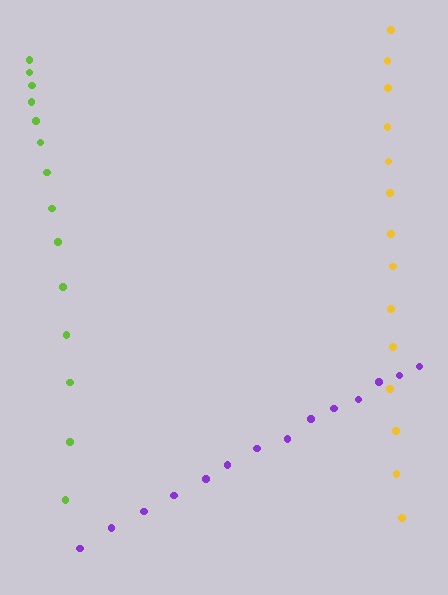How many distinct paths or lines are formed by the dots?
There are 3 distinct paths.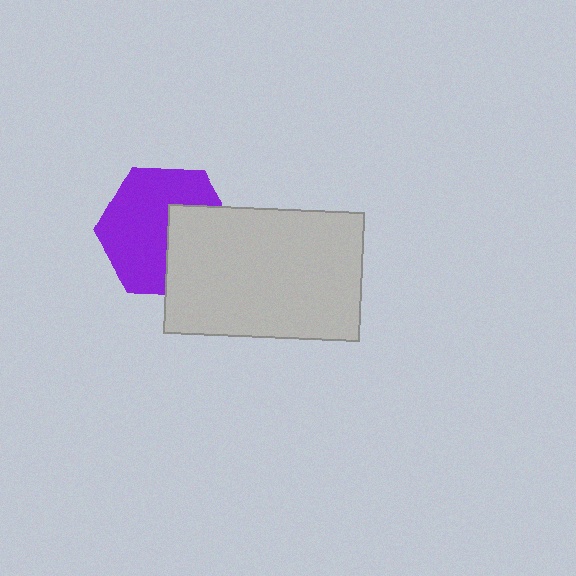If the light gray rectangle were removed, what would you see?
You would see the complete purple hexagon.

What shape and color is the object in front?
The object in front is a light gray rectangle.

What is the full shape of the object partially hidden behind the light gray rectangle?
The partially hidden object is a purple hexagon.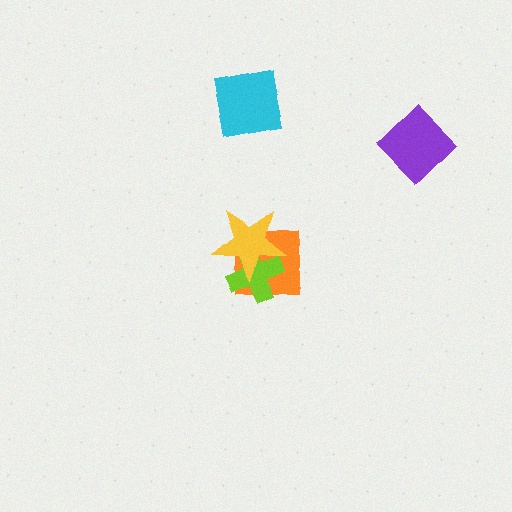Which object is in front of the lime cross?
The yellow star is in front of the lime cross.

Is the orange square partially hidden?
Yes, it is partially covered by another shape.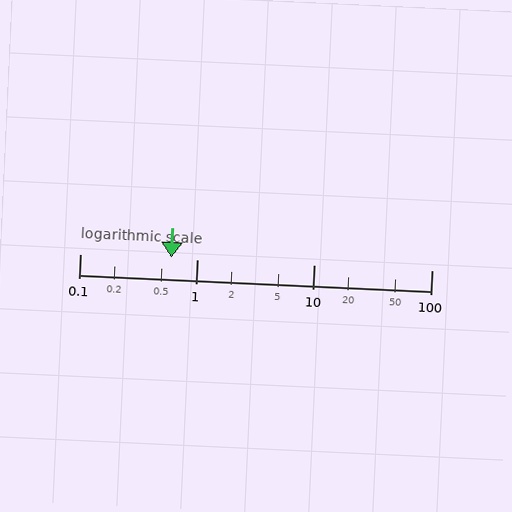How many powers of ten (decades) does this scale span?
The scale spans 3 decades, from 0.1 to 100.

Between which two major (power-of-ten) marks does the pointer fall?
The pointer is between 0.1 and 1.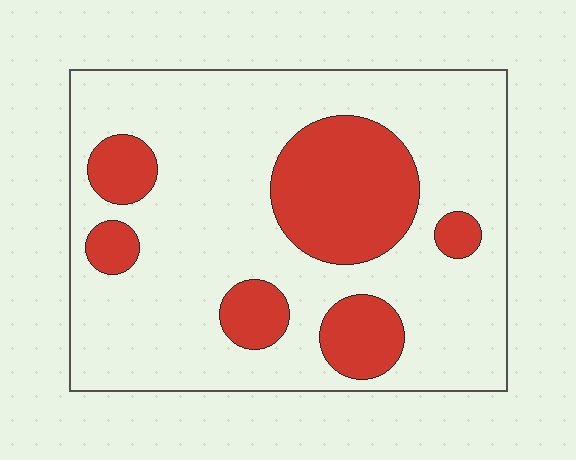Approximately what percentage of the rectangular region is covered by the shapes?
Approximately 25%.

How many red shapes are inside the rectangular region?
6.